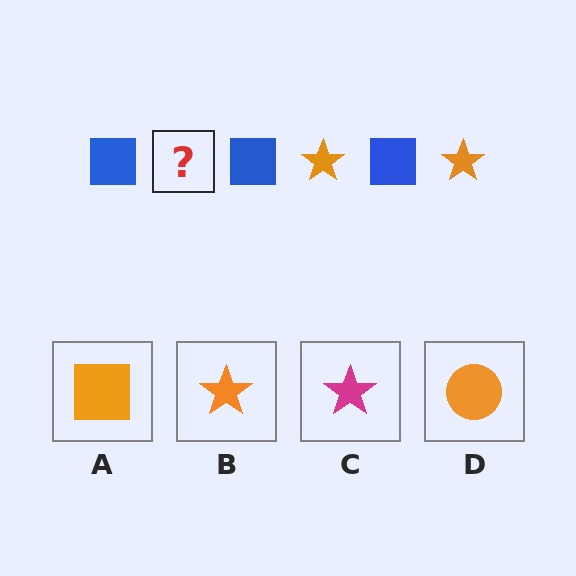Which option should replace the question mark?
Option B.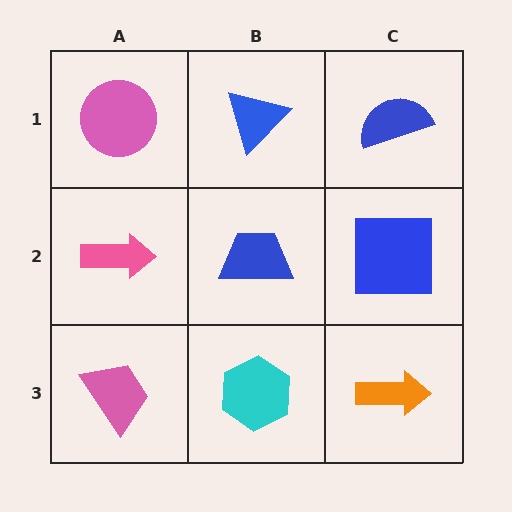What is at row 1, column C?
A blue semicircle.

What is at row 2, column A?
A pink arrow.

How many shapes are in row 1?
3 shapes.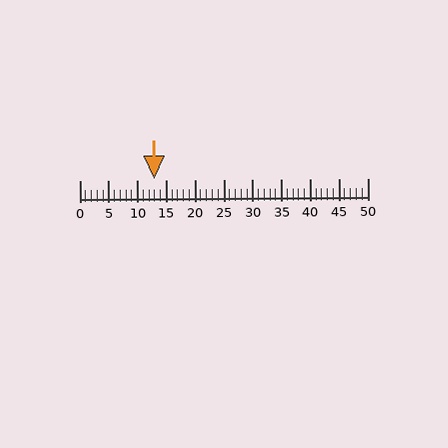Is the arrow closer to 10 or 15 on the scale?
The arrow is closer to 15.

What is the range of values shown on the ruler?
The ruler shows values from 0 to 50.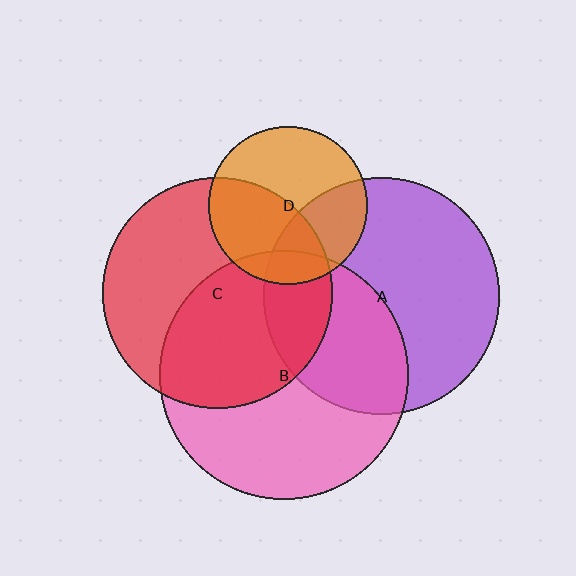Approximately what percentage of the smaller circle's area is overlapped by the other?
Approximately 35%.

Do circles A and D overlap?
Yes.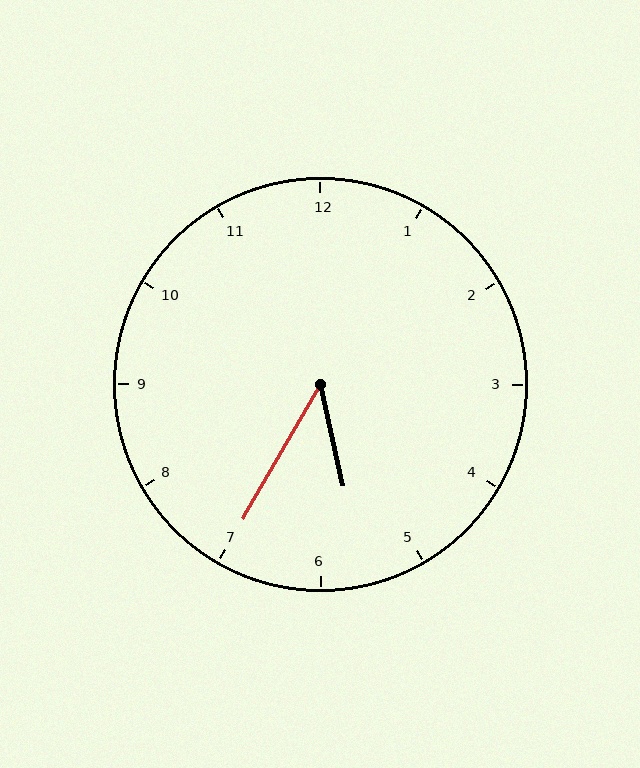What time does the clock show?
5:35.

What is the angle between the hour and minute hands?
Approximately 42 degrees.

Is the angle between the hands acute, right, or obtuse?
It is acute.